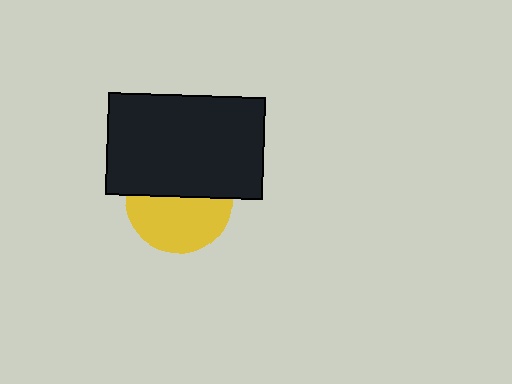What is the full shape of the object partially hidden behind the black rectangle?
The partially hidden object is a yellow circle.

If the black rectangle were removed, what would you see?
You would see the complete yellow circle.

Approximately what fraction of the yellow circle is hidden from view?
Roughly 46% of the yellow circle is hidden behind the black rectangle.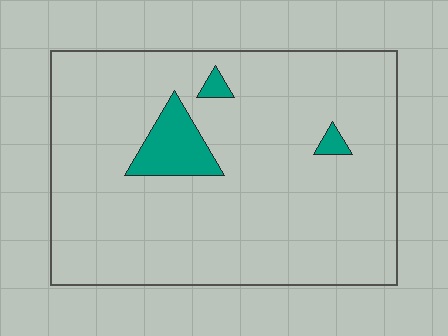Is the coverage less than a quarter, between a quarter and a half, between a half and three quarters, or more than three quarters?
Less than a quarter.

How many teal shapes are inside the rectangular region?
3.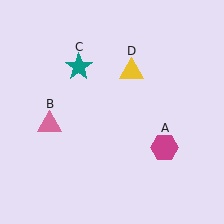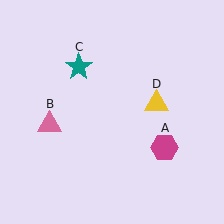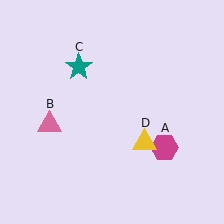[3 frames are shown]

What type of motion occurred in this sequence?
The yellow triangle (object D) rotated clockwise around the center of the scene.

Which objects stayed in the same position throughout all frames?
Magenta hexagon (object A) and pink triangle (object B) and teal star (object C) remained stationary.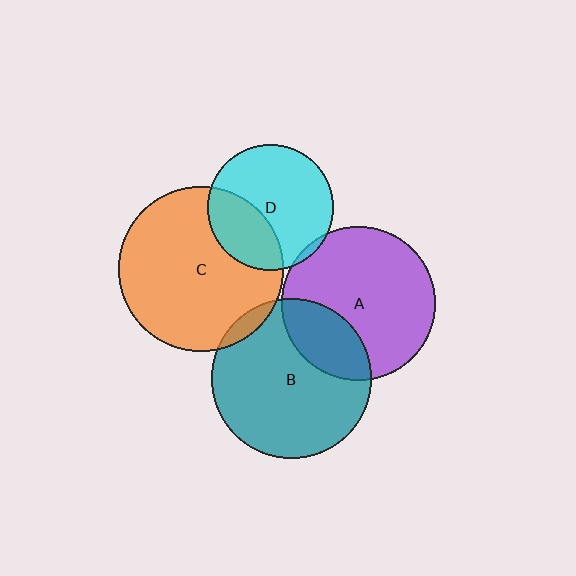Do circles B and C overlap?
Yes.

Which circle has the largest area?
Circle C (orange).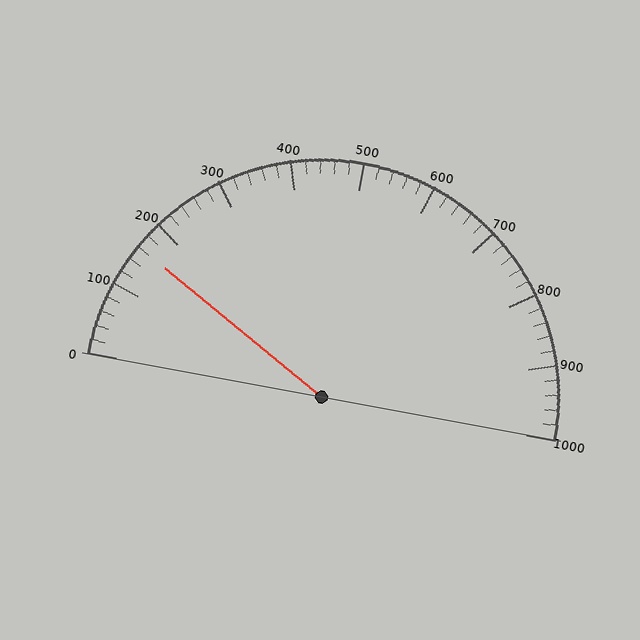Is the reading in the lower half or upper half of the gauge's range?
The reading is in the lower half of the range (0 to 1000).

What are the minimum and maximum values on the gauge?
The gauge ranges from 0 to 1000.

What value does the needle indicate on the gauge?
The needle indicates approximately 160.